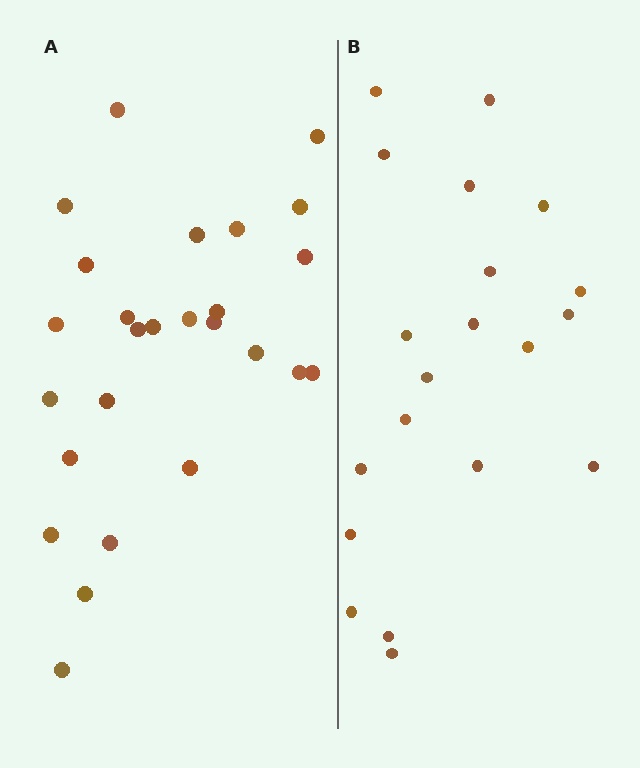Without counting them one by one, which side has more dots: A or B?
Region A (the left region) has more dots.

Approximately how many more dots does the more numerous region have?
Region A has about 6 more dots than region B.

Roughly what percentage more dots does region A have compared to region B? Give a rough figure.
About 30% more.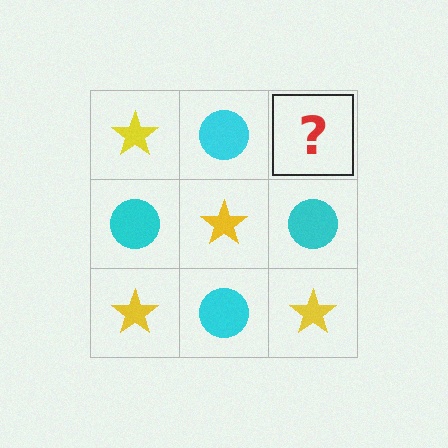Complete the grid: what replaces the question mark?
The question mark should be replaced with a yellow star.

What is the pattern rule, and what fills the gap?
The rule is that it alternates yellow star and cyan circle in a checkerboard pattern. The gap should be filled with a yellow star.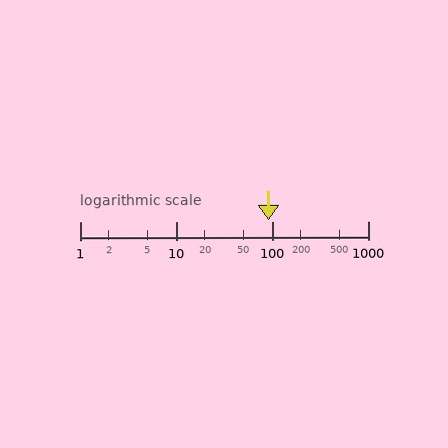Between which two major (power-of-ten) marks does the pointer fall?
The pointer is between 10 and 100.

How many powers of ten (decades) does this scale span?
The scale spans 3 decades, from 1 to 1000.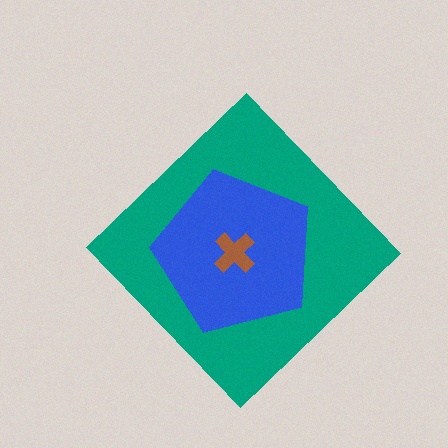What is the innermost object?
The brown cross.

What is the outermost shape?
The teal diamond.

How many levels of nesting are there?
3.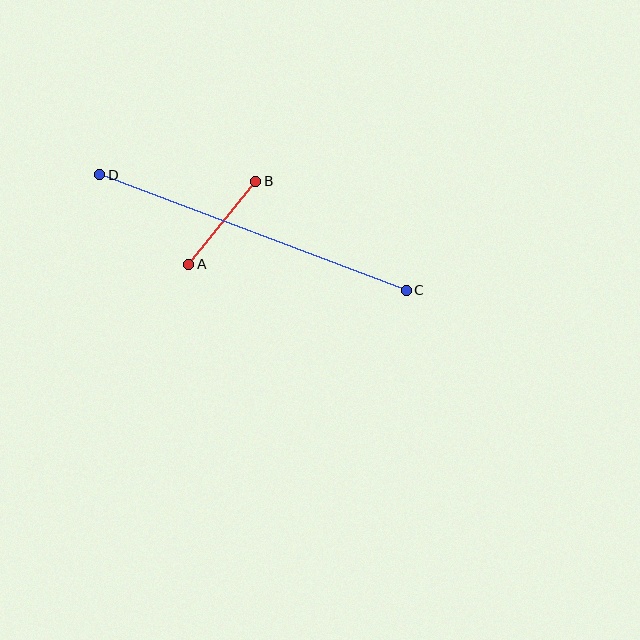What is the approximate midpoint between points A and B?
The midpoint is at approximately (222, 223) pixels.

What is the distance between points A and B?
The distance is approximately 107 pixels.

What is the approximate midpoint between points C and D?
The midpoint is at approximately (253, 233) pixels.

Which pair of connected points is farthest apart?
Points C and D are farthest apart.